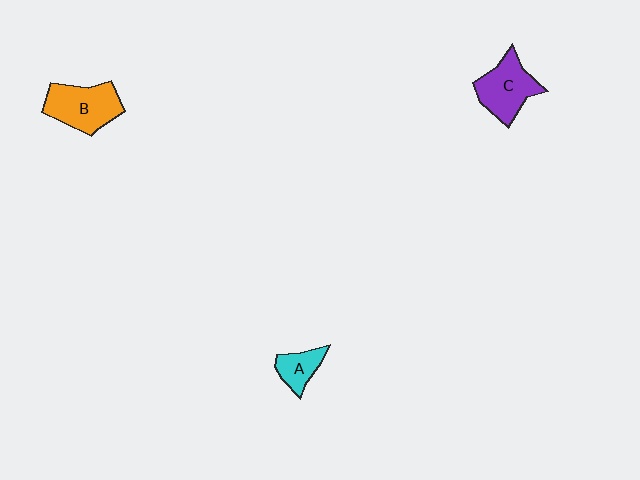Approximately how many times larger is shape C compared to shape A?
Approximately 1.9 times.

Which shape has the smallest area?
Shape A (cyan).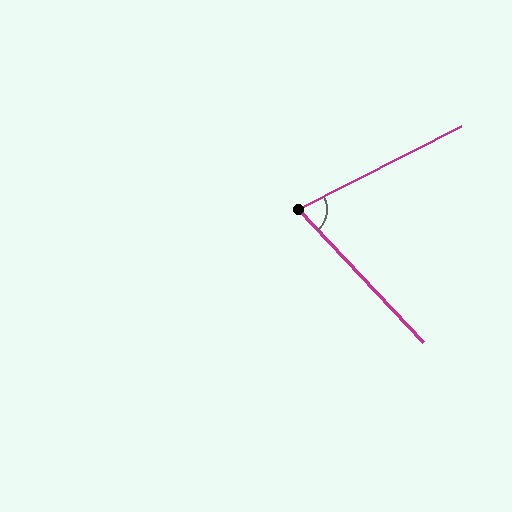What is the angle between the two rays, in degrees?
Approximately 74 degrees.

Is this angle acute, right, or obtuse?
It is acute.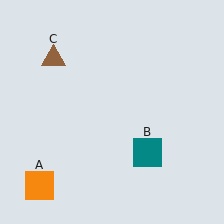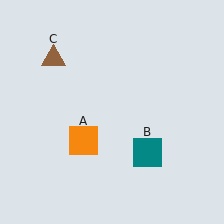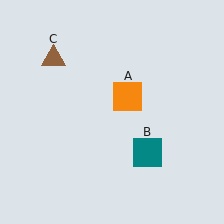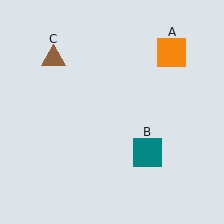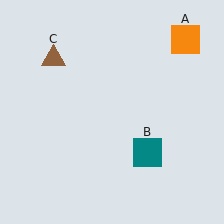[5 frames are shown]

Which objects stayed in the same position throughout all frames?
Teal square (object B) and brown triangle (object C) remained stationary.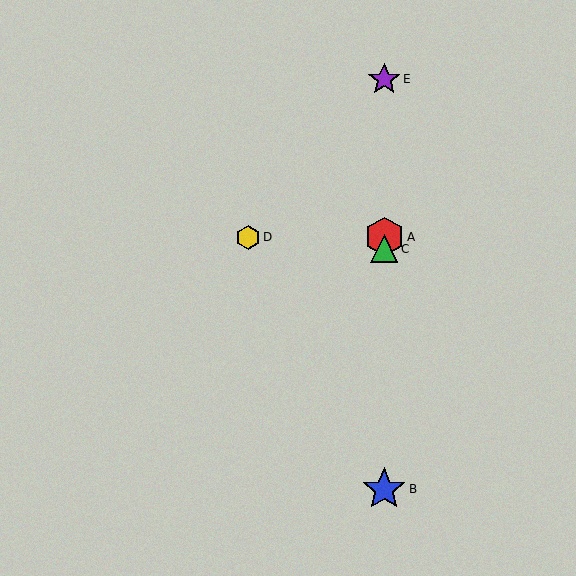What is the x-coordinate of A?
Object A is at x≈384.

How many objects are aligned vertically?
4 objects (A, B, C, E) are aligned vertically.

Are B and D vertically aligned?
No, B is at x≈384 and D is at x≈248.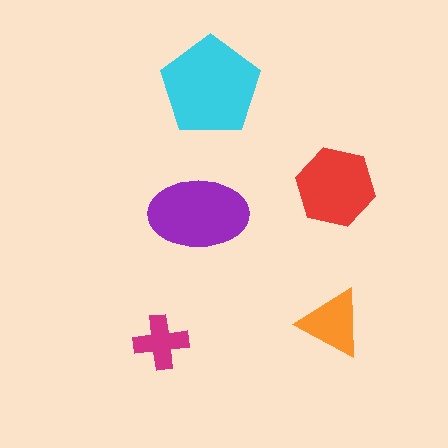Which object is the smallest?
The magenta cross.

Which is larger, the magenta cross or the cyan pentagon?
The cyan pentagon.